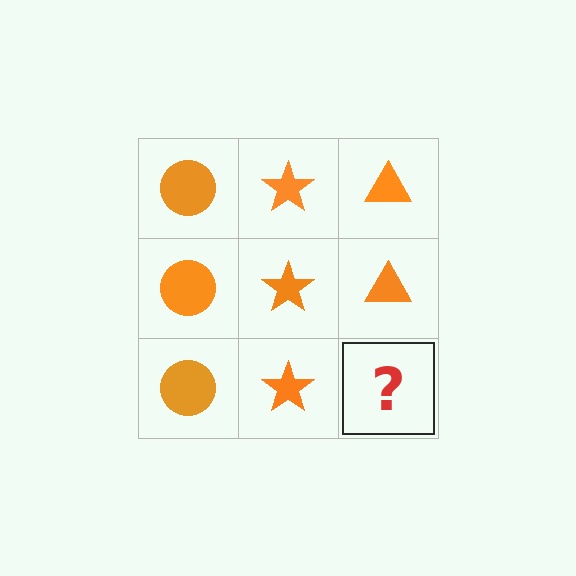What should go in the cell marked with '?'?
The missing cell should contain an orange triangle.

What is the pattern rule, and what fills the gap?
The rule is that each column has a consistent shape. The gap should be filled with an orange triangle.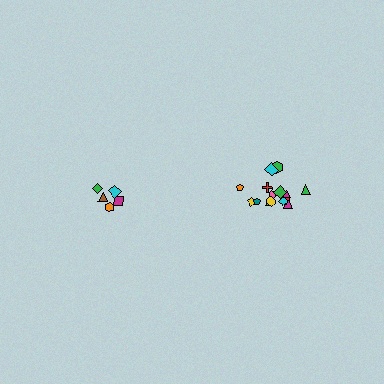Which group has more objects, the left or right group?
The right group.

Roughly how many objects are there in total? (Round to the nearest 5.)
Roughly 20 objects in total.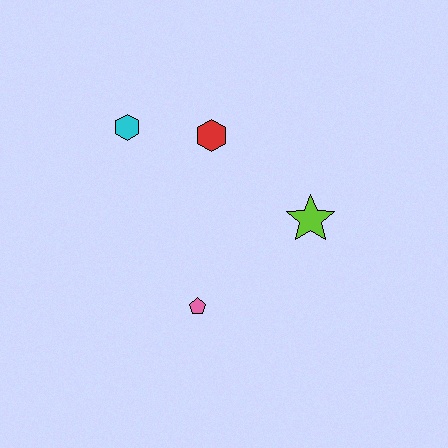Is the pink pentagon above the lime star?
No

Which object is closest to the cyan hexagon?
The red hexagon is closest to the cyan hexagon.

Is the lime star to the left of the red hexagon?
No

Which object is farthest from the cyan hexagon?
The lime star is farthest from the cyan hexagon.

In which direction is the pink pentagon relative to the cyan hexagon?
The pink pentagon is below the cyan hexagon.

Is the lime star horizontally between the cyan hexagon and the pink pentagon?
No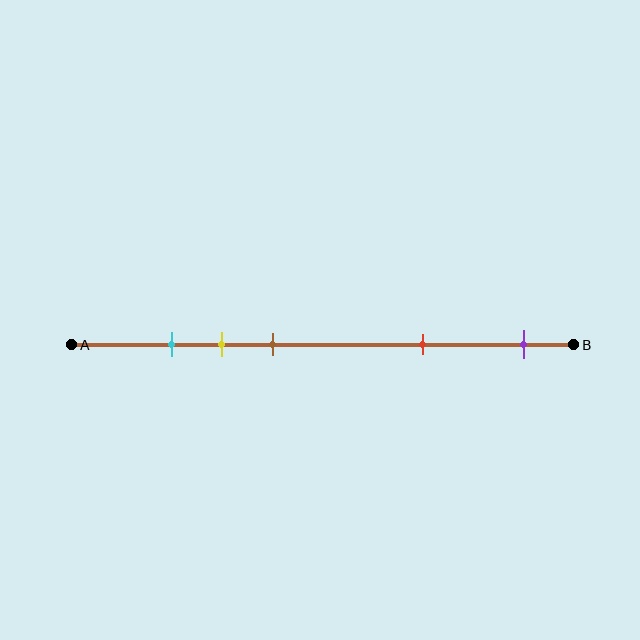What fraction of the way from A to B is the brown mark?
The brown mark is approximately 40% (0.4) of the way from A to B.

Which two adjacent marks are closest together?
The cyan and yellow marks are the closest adjacent pair.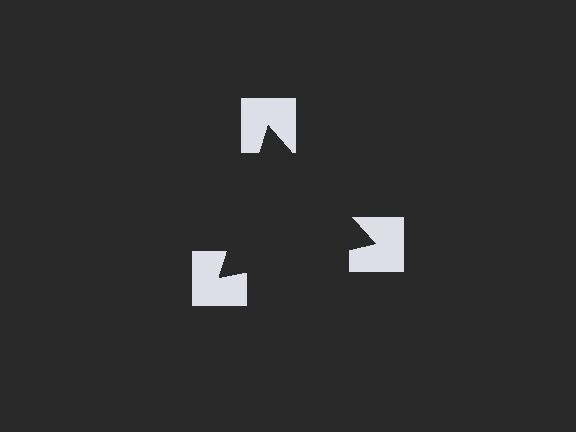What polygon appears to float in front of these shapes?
An illusory triangle — its edges are inferred from the aligned wedge cuts in the notched squares, not physically drawn.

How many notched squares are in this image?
There are 3 — one at each vertex of the illusory triangle.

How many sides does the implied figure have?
3 sides.